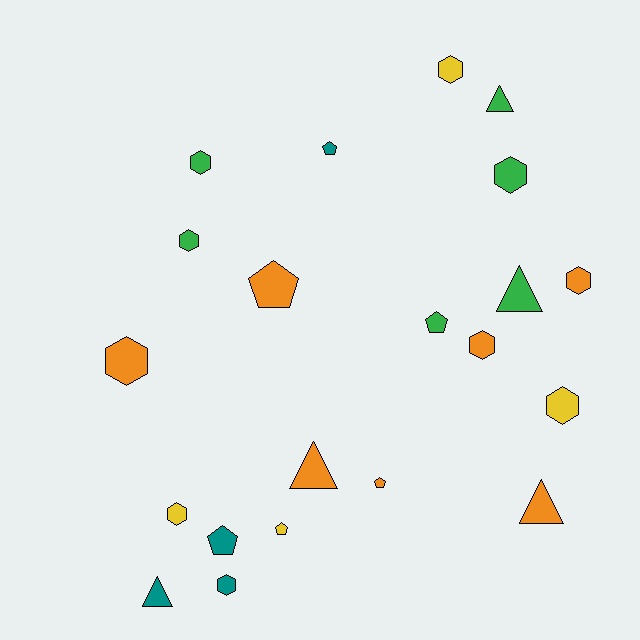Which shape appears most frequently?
Hexagon, with 10 objects.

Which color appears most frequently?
Orange, with 7 objects.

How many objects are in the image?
There are 21 objects.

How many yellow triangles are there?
There are no yellow triangles.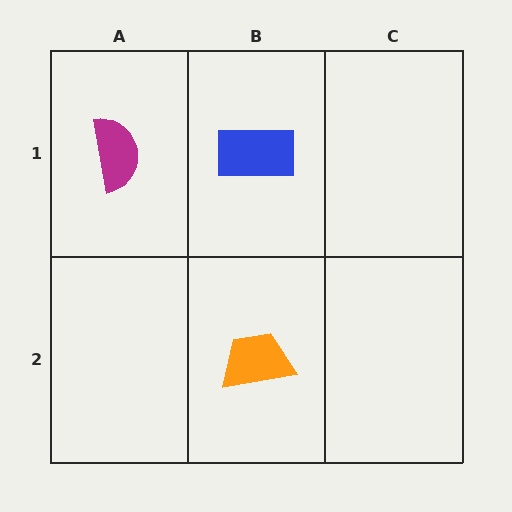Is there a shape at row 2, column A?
No, that cell is empty.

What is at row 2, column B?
An orange trapezoid.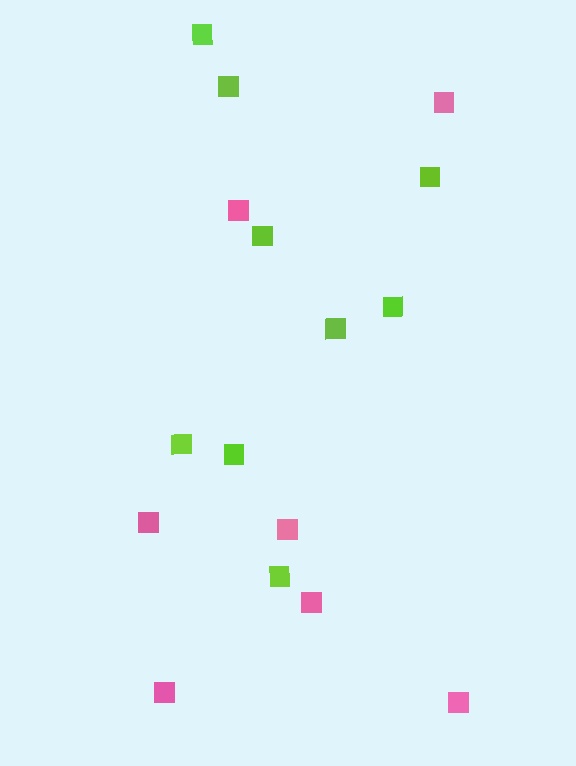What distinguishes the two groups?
There are 2 groups: one group of lime squares (9) and one group of pink squares (7).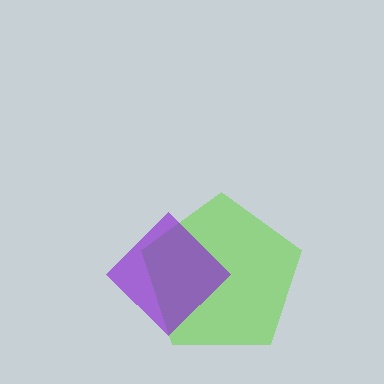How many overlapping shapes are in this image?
There are 2 overlapping shapes in the image.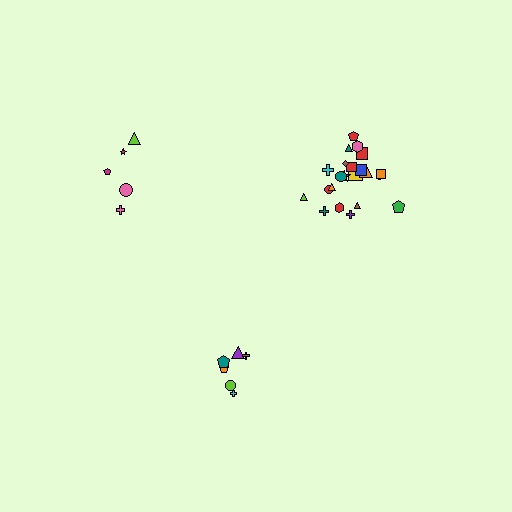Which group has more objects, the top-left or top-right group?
The top-right group.